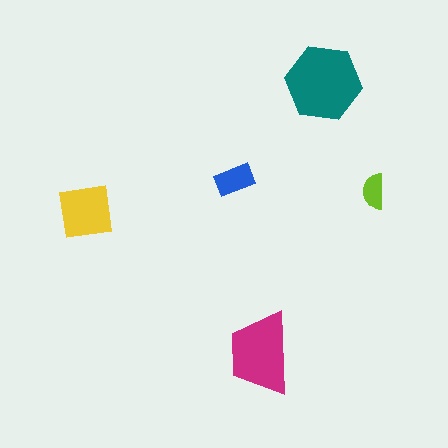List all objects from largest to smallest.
The teal hexagon, the magenta trapezoid, the yellow square, the blue rectangle, the lime semicircle.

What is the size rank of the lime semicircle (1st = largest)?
5th.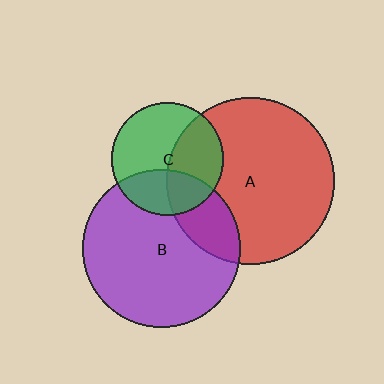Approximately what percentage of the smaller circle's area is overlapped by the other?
Approximately 40%.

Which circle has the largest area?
Circle A (red).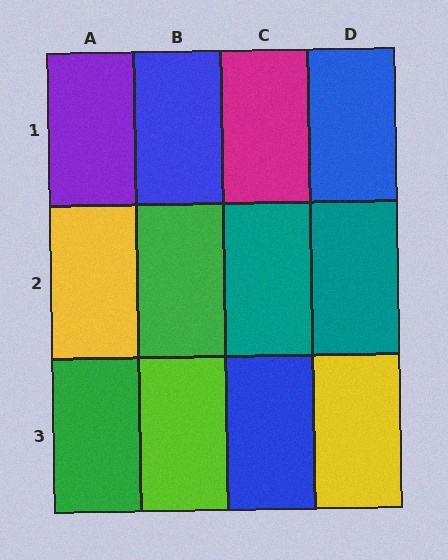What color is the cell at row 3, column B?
Lime.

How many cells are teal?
2 cells are teal.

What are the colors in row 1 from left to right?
Purple, blue, magenta, blue.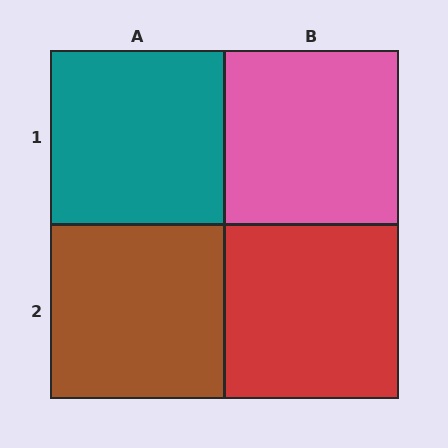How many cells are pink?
1 cell is pink.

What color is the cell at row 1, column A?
Teal.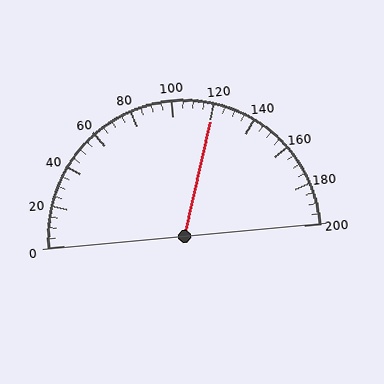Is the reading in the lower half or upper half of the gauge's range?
The reading is in the upper half of the range (0 to 200).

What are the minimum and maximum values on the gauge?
The gauge ranges from 0 to 200.